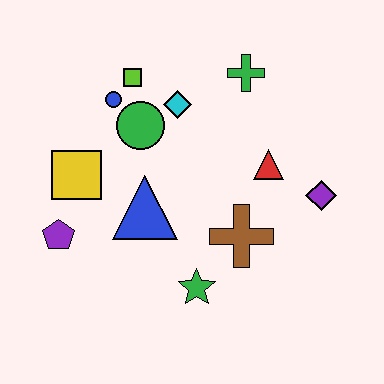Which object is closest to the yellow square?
The purple pentagon is closest to the yellow square.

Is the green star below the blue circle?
Yes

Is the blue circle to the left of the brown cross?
Yes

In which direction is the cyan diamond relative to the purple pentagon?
The cyan diamond is above the purple pentagon.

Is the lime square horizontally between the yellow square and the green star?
Yes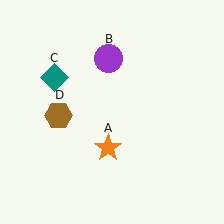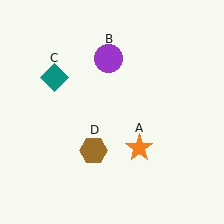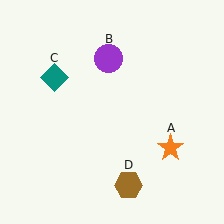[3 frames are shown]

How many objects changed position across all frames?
2 objects changed position: orange star (object A), brown hexagon (object D).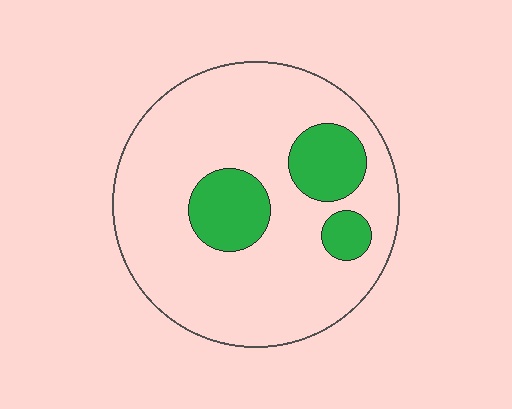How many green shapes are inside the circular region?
3.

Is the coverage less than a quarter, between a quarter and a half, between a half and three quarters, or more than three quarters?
Less than a quarter.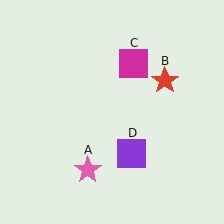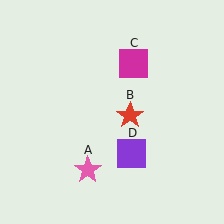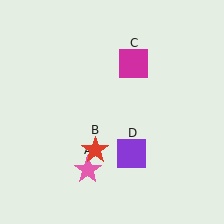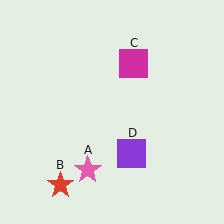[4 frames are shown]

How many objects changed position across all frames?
1 object changed position: red star (object B).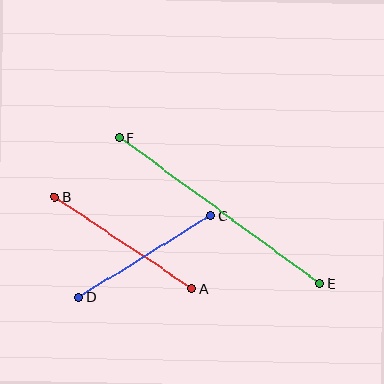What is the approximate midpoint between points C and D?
The midpoint is at approximately (144, 257) pixels.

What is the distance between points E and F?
The distance is approximately 248 pixels.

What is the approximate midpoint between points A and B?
The midpoint is at approximately (123, 243) pixels.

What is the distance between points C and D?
The distance is approximately 155 pixels.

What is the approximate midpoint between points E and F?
The midpoint is at approximately (219, 211) pixels.